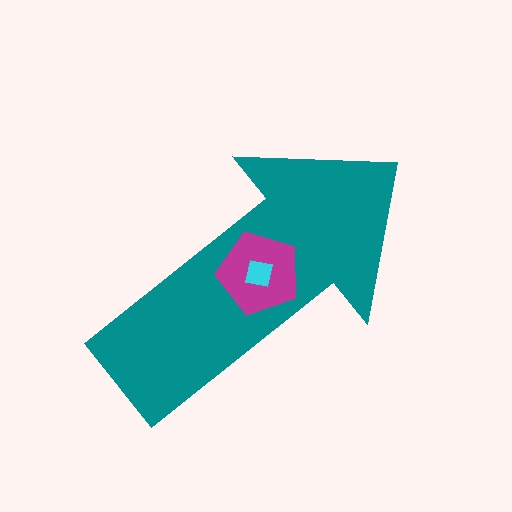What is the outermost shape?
The teal arrow.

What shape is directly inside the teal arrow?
The magenta pentagon.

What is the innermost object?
The cyan square.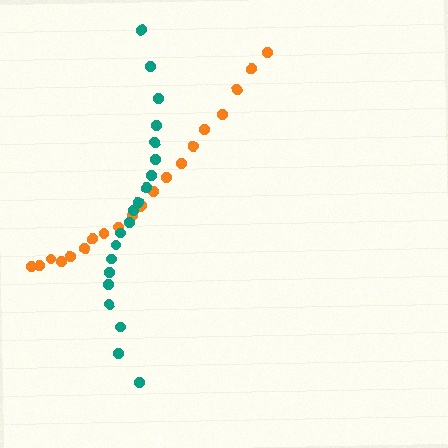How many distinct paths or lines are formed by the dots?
There are 2 distinct paths.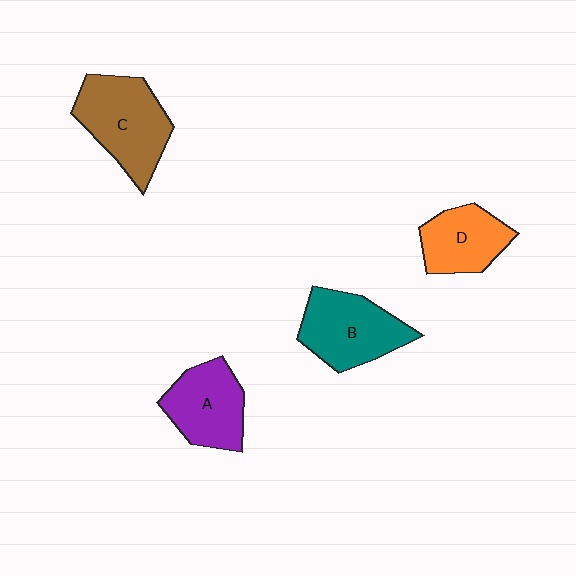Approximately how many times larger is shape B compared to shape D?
Approximately 1.3 times.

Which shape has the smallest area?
Shape D (orange).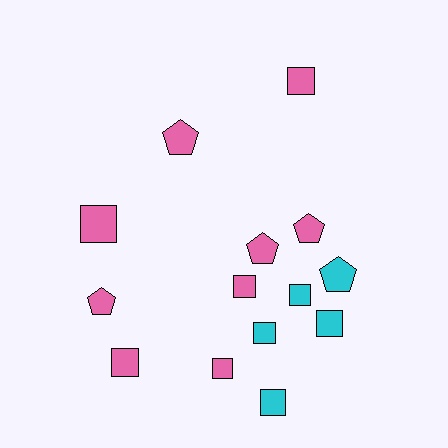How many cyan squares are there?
There are 4 cyan squares.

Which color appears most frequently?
Pink, with 9 objects.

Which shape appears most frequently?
Square, with 9 objects.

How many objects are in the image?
There are 14 objects.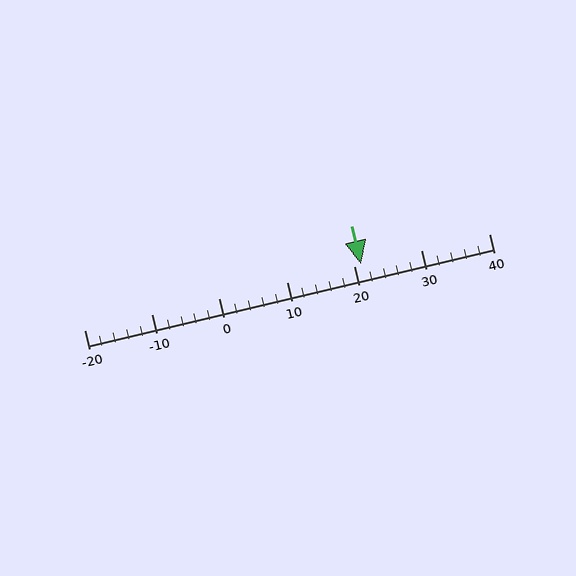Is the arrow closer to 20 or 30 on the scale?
The arrow is closer to 20.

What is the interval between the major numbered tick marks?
The major tick marks are spaced 10 units apart.